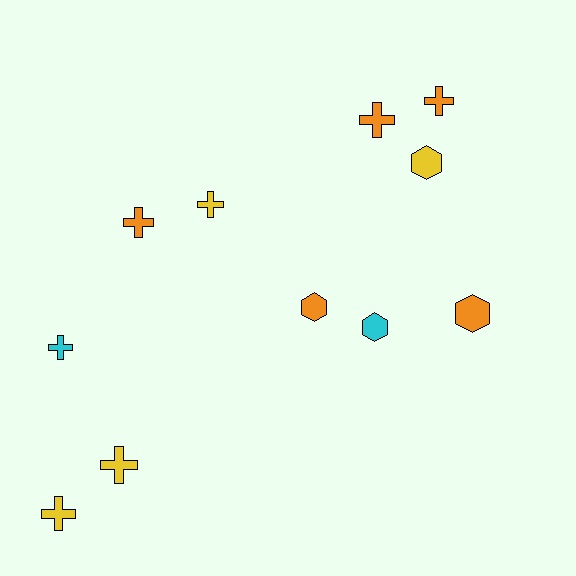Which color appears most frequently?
Orange, with 5 objects.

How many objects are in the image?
There are 11 objects.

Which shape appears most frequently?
Cross, with 7 objects.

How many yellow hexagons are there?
There is 1 yellow hexagon.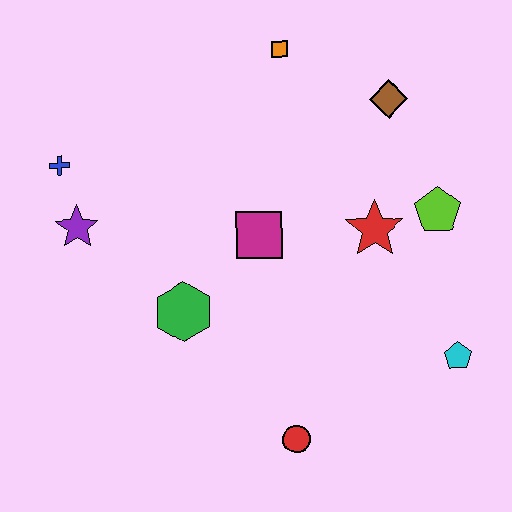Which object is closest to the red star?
The lime pentagon is closest to the red star.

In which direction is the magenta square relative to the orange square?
The magenta square is below the orange square.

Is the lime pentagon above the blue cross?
No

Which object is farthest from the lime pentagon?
The blue cross is farthest from the lime pentagon.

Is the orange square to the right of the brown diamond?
No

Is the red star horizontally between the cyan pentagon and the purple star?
Yes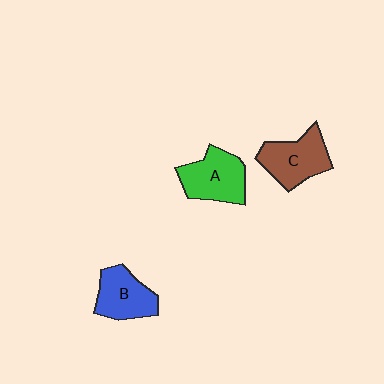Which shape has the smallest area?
Shape B (blue).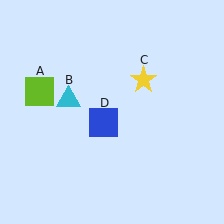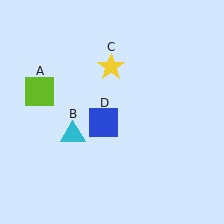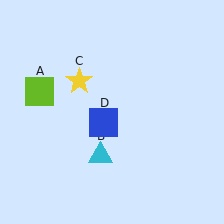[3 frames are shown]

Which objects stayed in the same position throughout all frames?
Lime square (object A) and blue square (object D) remained stationary.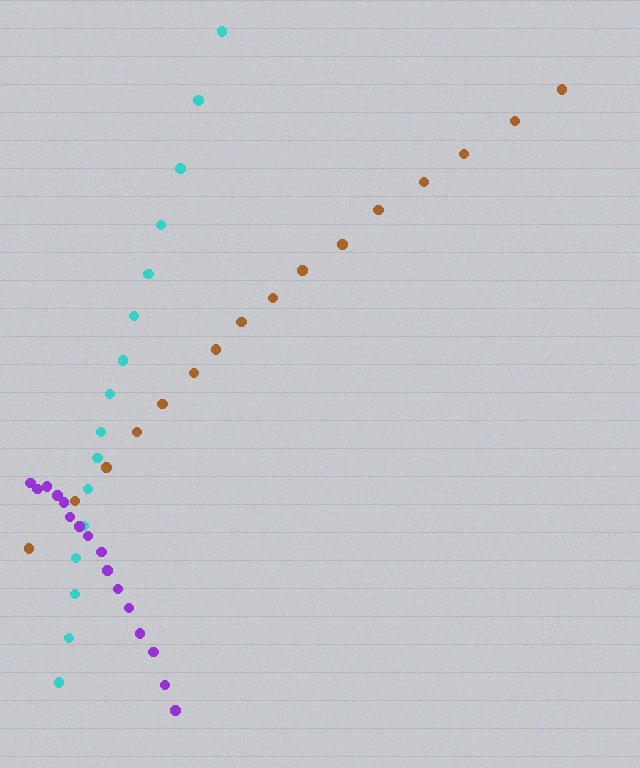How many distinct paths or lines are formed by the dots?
There are 3 distinct paths.